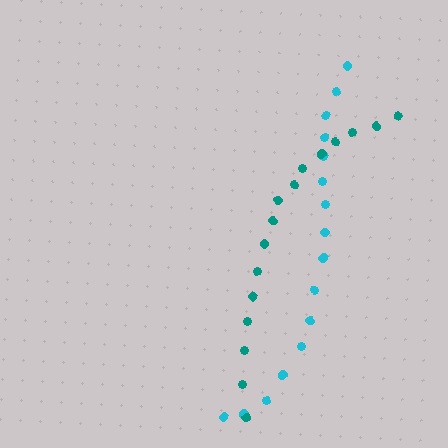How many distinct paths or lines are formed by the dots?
There are 2 distinct paths.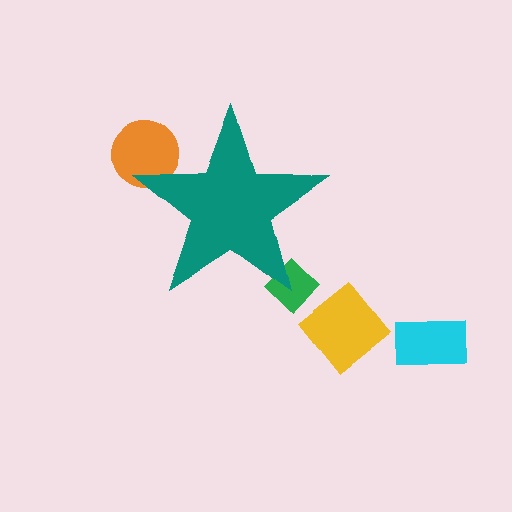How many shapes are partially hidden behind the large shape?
2 shapes are partially hidden.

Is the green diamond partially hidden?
Yes, the green diamond is partially hidden behind the teal star.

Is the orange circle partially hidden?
Yes, the orange circle is partially hidden behind the teal star.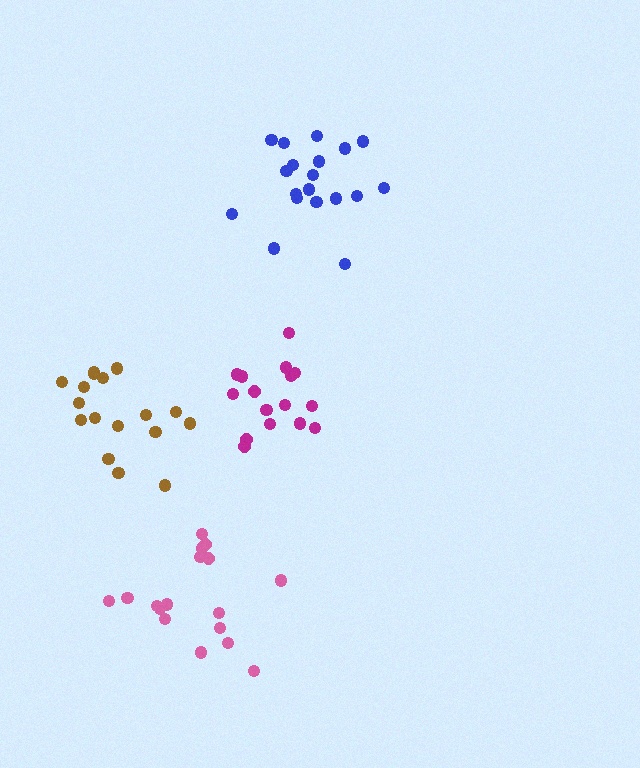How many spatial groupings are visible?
There are 4 spatial groupings.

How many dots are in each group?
Group 1: 17 dots, Group 2: 19 dots, Group 3: 17 dots, Group 4: 16 dots (69 total).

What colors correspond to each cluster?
The clusters are colored: pink, blue, brown, magenta.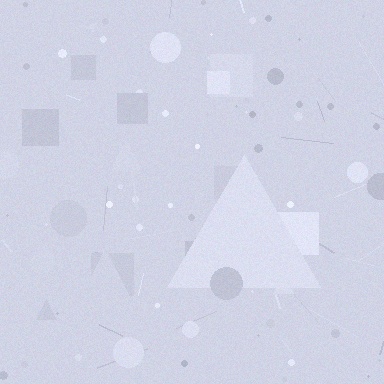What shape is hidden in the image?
A triangle is hidden in the image.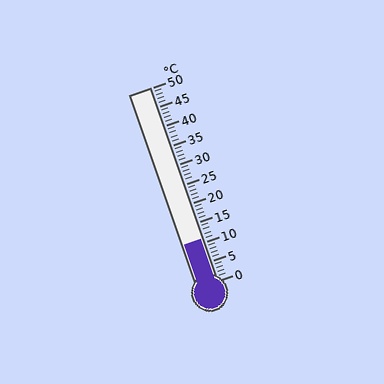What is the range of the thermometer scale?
The thermometer scale ranges from 0°C to 50°C.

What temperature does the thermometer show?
The thermometer shows approximately 11°C.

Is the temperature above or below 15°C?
The temperature is below 15°C.